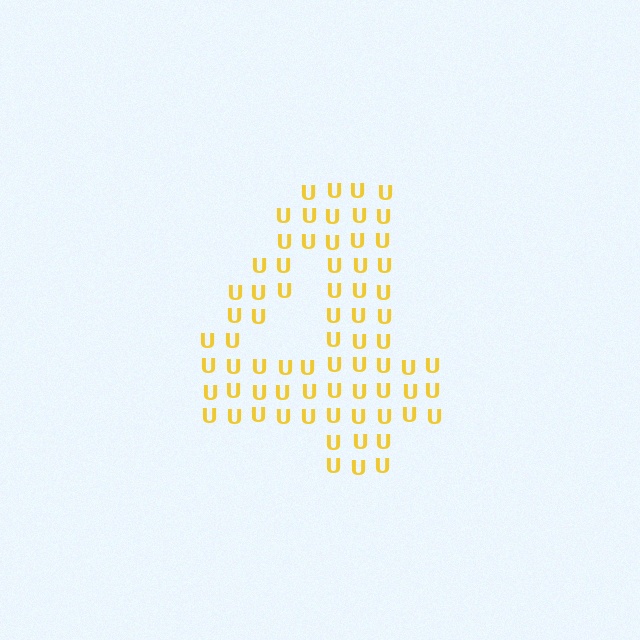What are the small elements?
The small elements are letter U's.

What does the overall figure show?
The overall figure shows the digit 4.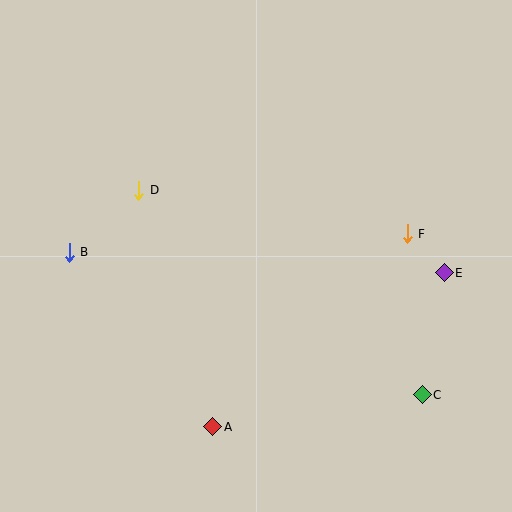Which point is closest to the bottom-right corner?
Point C is closest to the bottom-right corner.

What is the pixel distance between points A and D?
The distance between A and D is 248 pixels.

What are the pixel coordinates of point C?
Point C is at (422, 395).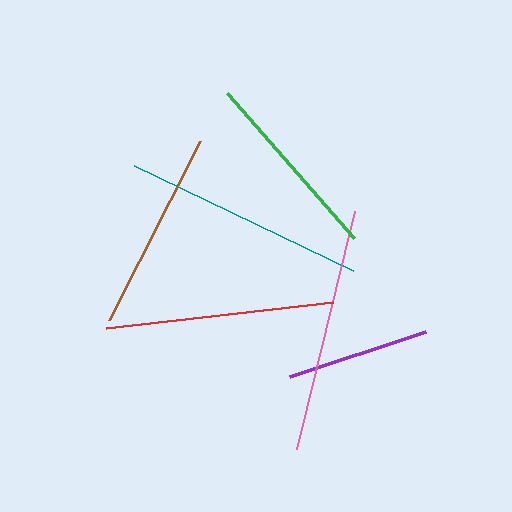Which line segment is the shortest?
The purple line is the shortest at approximately 143 pixels.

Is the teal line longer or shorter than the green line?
The teal line is longer than the green line.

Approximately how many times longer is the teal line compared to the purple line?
The teal line is approximately 1.7 times the length of the purple line.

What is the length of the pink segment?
The pink segment is approximately 245 pixels long.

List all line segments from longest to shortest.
From longest to shortest: pink, teal, red, brown, green, purple.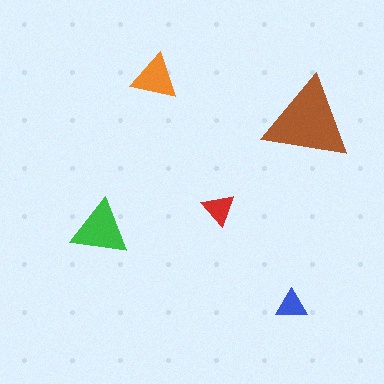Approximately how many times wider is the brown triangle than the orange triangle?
About 2 times wider.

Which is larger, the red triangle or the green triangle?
The green one.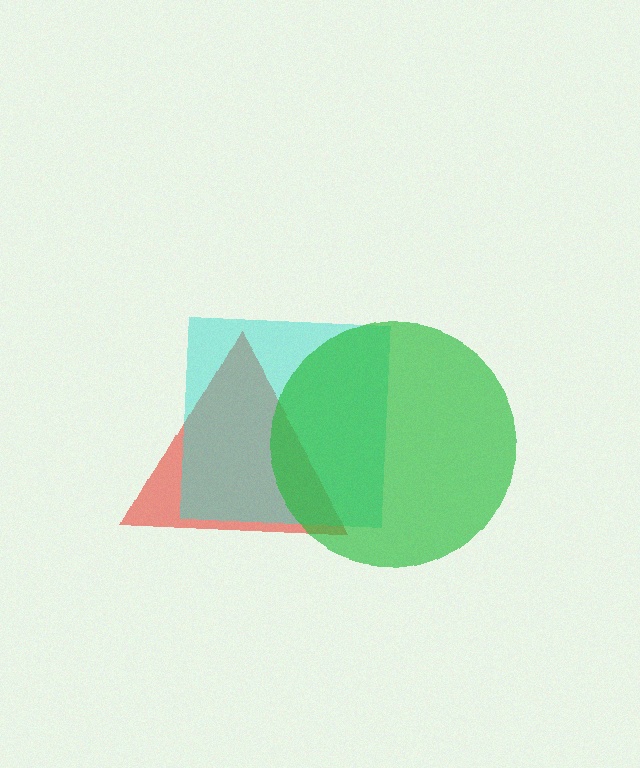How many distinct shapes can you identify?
There are 3 distinct shapes: a red triangle, a cyan square, a green circle.